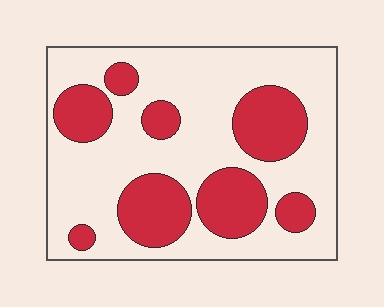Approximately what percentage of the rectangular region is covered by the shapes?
Approximately 30%.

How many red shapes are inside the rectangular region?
8.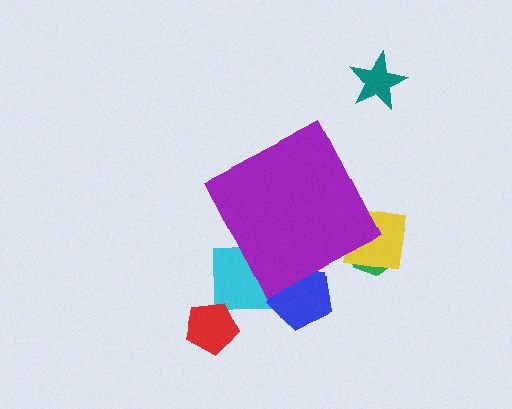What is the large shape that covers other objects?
A purple diamond.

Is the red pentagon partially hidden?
No, the red pentagon is fully visible.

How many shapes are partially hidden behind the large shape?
4 shapes are partially hidden.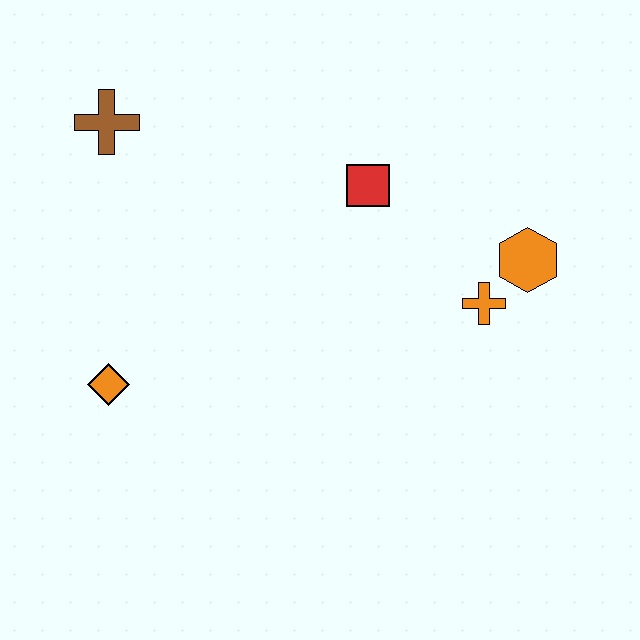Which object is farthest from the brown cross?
The orange hexagon is farthest from the brown cross.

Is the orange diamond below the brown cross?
Yes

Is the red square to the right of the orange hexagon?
No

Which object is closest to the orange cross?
The orange hexagon is closest to the orange cross.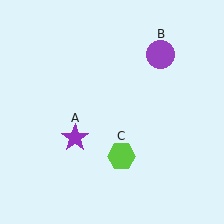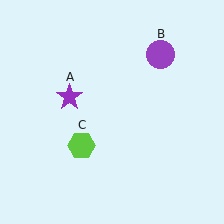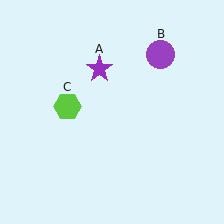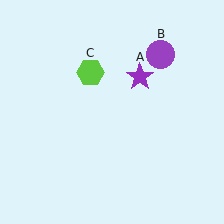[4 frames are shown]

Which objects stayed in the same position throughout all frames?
Purple circle (object B) remained stationary.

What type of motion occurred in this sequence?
The purple star (object A), lime hexagon (object C) rotated clockwise around the center of the scene.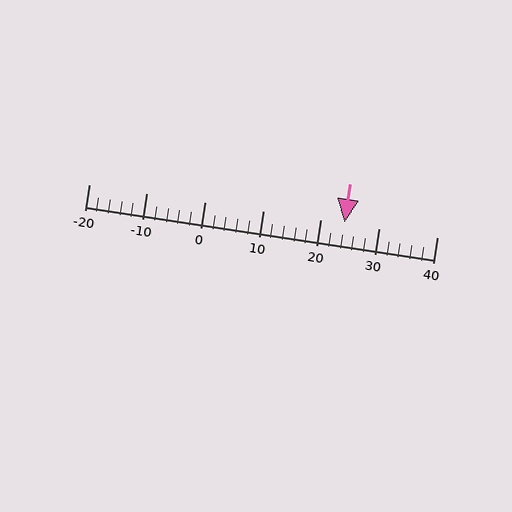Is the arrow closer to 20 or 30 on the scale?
The arrow is closer to 20.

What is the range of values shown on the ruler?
The ruler shows values from -20 to 40.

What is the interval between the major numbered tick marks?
The major tick marks are spaced 10 units apart.